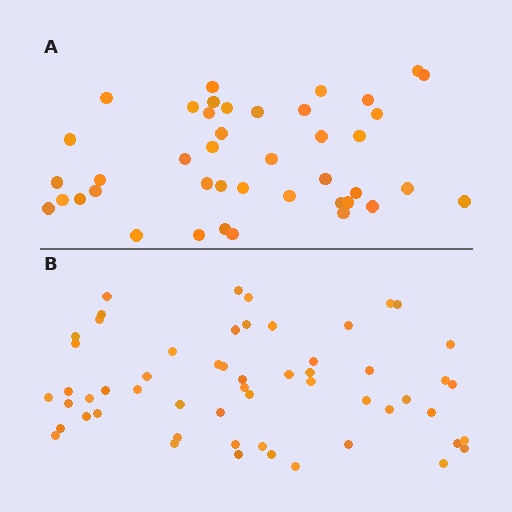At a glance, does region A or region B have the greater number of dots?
Region B (the bottom region) has more dots.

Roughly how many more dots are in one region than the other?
Region B has approximately 15 more dots than region A.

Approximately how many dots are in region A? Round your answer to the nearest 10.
About 40 dots. (The exact count is 42, which rounds to 40.)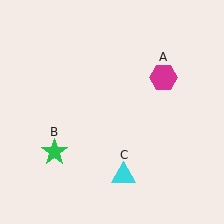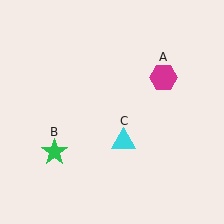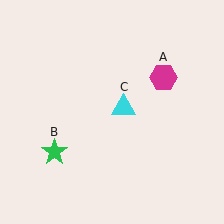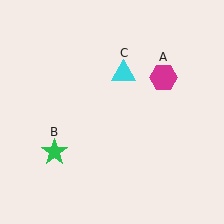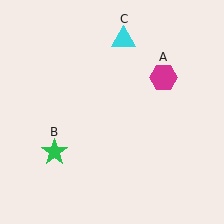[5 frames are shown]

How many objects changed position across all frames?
1 object changed position: cyan triangle (object C).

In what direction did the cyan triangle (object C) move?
The cyan triangle (object C) moved up.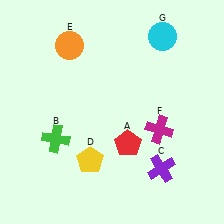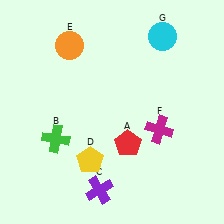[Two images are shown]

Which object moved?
The purple cross (C) moved left.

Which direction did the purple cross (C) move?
The purple cross (C) moved left.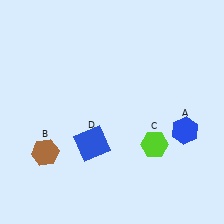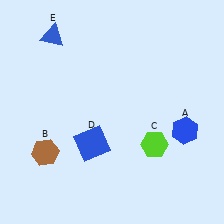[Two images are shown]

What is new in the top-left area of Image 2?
A blue triangle (E) was added in the top-left area of Image 2.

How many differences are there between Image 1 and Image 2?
There is 1 difference between the two images.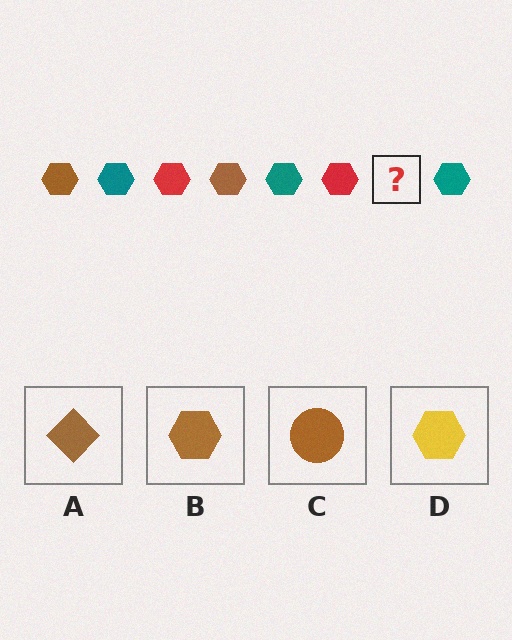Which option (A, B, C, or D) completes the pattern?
B.